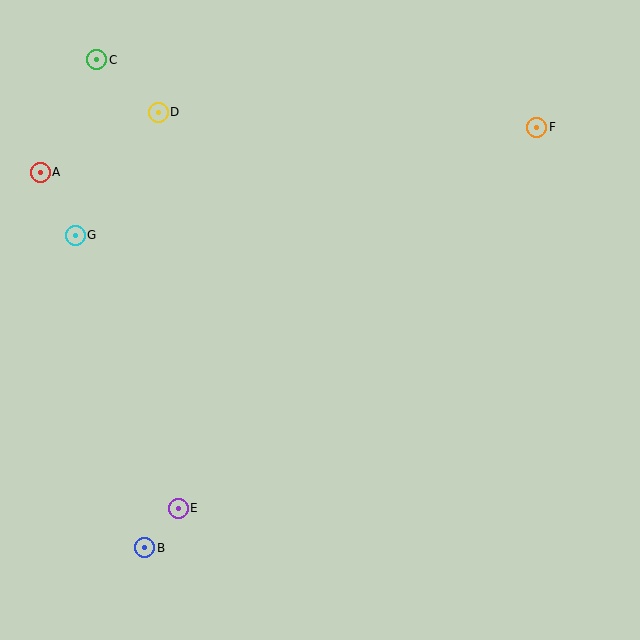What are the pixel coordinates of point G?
Point G is at (75, 235).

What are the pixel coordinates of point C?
Point C is at (97, 60).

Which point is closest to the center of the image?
Point E at (178, 509) is closest to the center.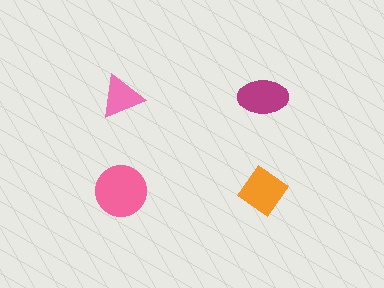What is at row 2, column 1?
A pink circle.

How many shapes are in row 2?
2 shapes.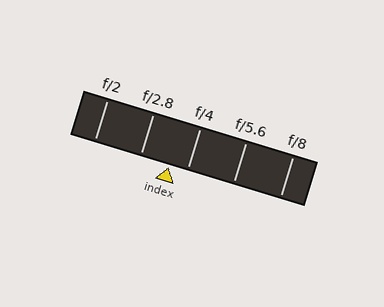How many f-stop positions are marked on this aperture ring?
There are 5 f-stop positions marked.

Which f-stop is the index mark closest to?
The index mark is closest to f/4.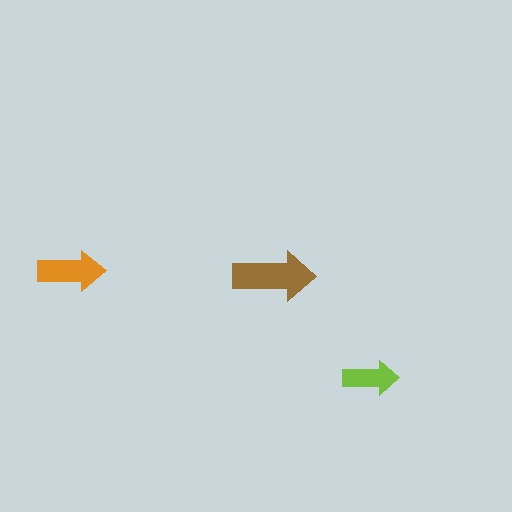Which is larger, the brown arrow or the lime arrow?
The brown one.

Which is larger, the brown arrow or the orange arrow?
The brown one.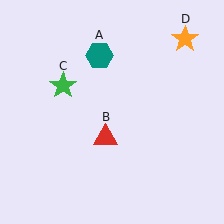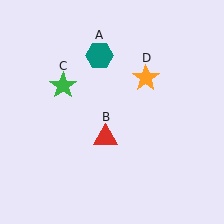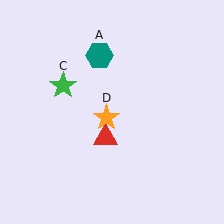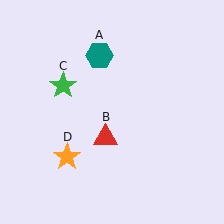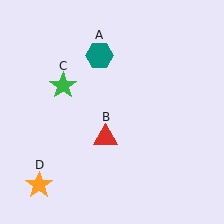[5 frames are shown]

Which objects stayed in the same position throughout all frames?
Teal hexagon (object A) and red triangle (object B) and green star (object C) remained stationary.